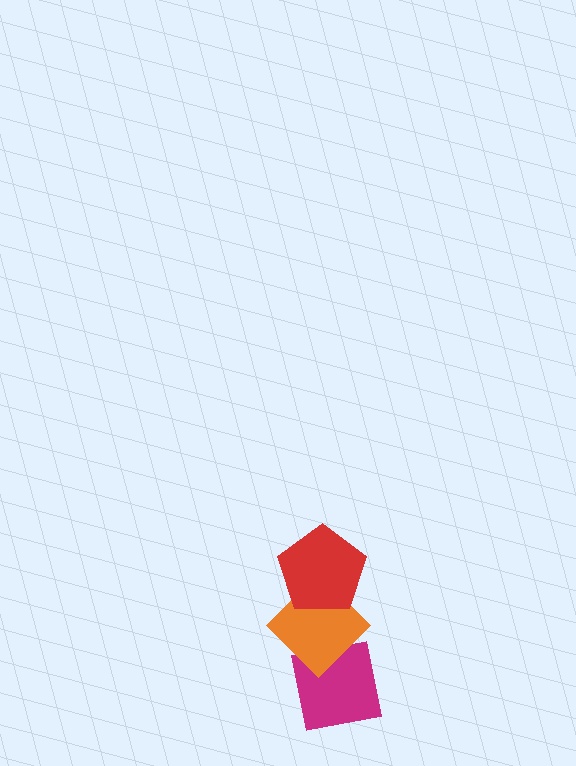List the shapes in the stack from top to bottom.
From top to bottom: the red pentagon, the orange diamond, the magenta square.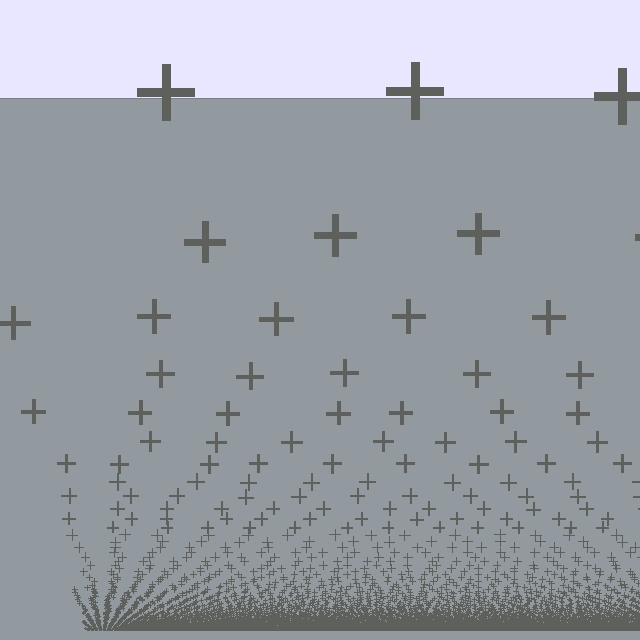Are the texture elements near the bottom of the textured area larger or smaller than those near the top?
Smaller. The gradient is inverted — elements near the bottom are smaller and denser.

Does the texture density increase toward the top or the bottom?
Density increases toward the bottom.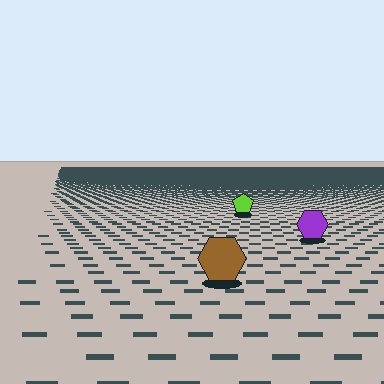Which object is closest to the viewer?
The brown hexagon is closest. The texture marks near it are larger and more spread out.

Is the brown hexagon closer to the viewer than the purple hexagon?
Yes. The brown hexagon is closer — you can tell from the texture gradient: the ground texture is coarser near it.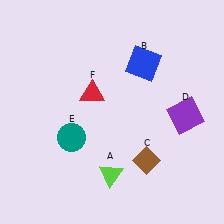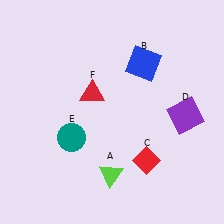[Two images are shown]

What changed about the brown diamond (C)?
In Image 1, C is brown. In Image 2, it changed to red.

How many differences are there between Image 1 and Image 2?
There is 1 difference between the two images.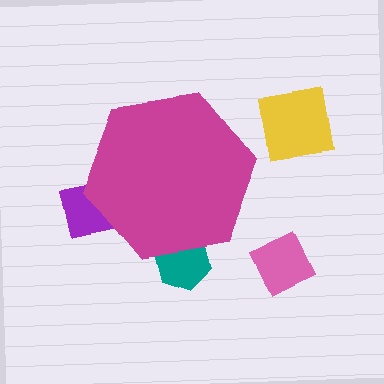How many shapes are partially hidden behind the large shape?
2 shapes are partially hidden.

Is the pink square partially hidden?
No, the pink square is fully visible.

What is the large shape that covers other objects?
A magenta hexagon.